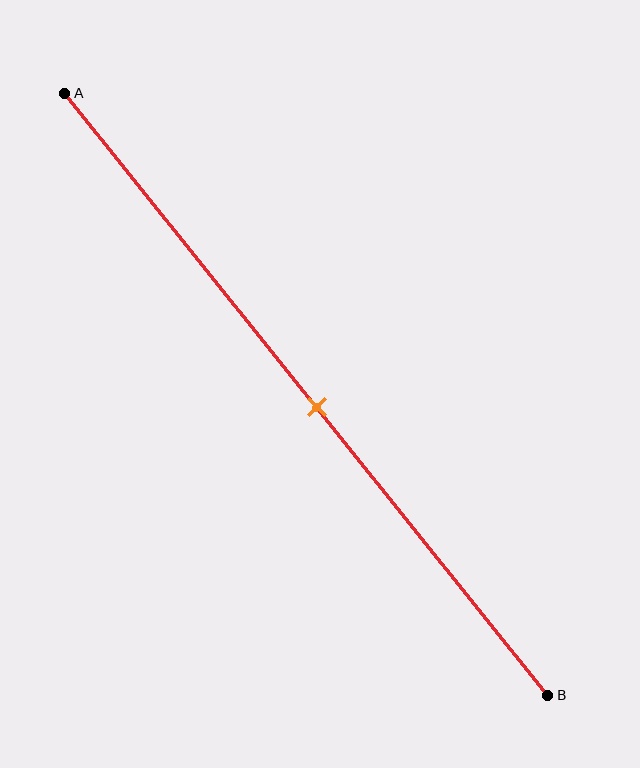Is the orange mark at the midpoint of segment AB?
Yes, the mark is approximately at the midpoint.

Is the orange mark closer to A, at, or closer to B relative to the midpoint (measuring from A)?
The orange mark is approximately at the midpoint of segment AB.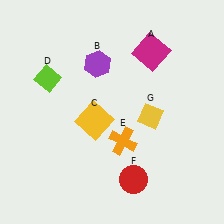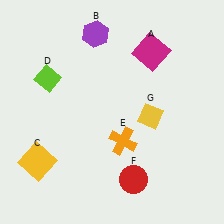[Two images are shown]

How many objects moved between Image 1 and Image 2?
2 objects moved between the two images.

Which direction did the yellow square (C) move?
The yellow square (C) moved left.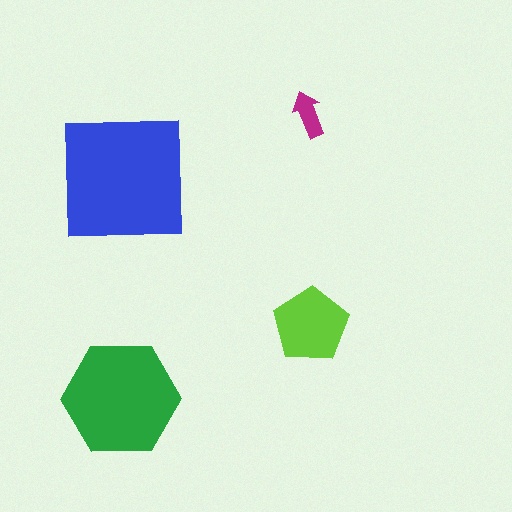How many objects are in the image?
There are 4 objects in the image.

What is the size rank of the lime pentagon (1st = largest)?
3rd.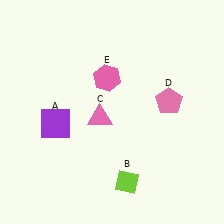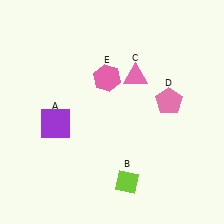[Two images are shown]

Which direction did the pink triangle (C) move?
The pink triangle (C) moved up.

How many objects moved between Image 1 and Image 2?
1 object moved between the two images.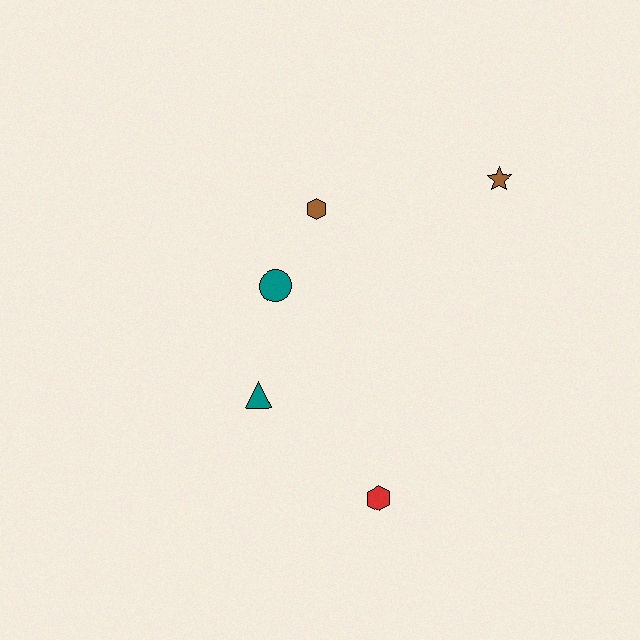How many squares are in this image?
There are no squares.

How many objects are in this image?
There are 5 objects.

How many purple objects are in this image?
There are no purple objects.